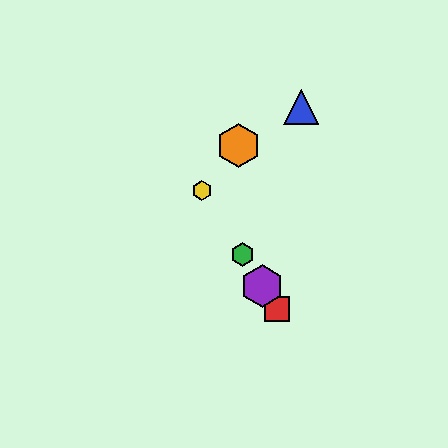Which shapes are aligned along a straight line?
The red square, the green hexagon, the yellow hexagon, the purple hexagon are aligned along a straight line.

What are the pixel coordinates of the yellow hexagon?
The yellow hexagon is at (202, 190).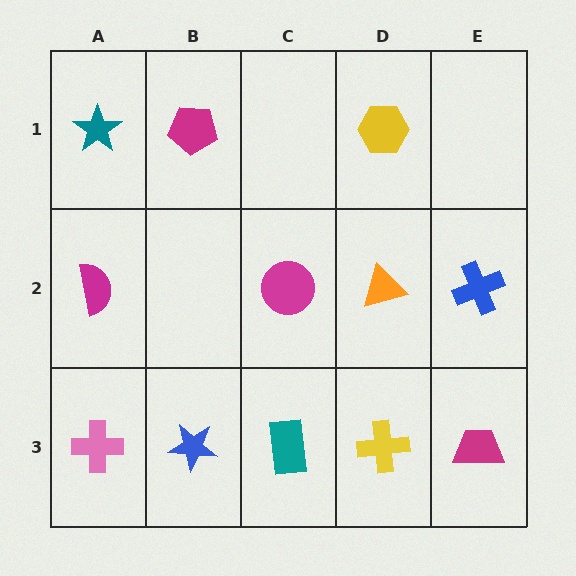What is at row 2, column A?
A magenta semicircle.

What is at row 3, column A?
A pink cross.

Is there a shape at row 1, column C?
No, that cell is empty.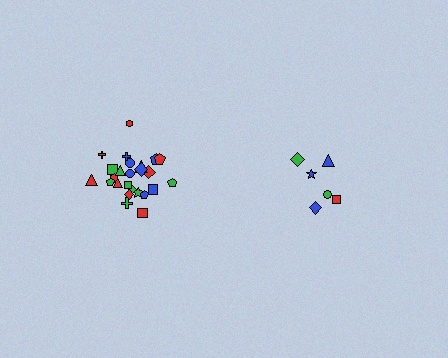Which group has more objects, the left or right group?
The left group.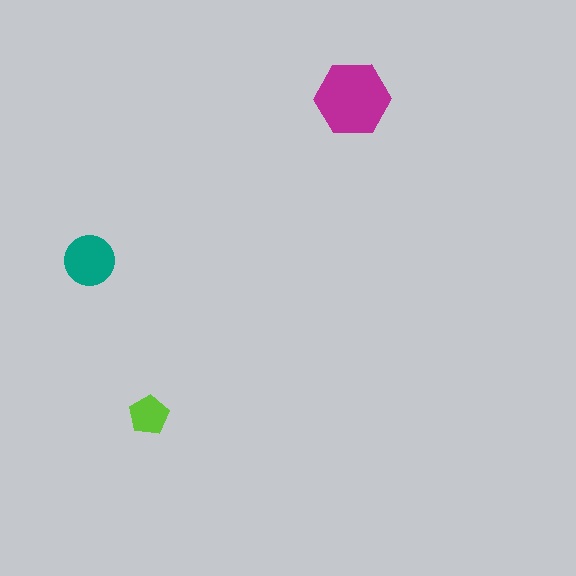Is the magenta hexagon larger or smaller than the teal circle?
Larger.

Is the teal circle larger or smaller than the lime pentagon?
Larger.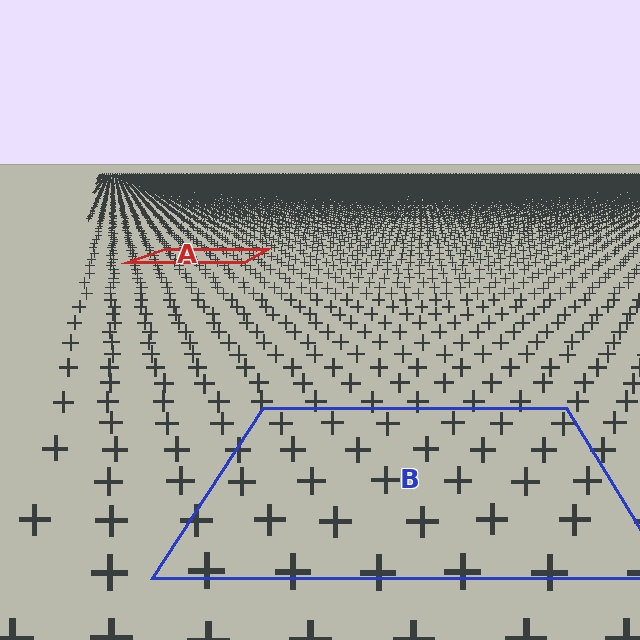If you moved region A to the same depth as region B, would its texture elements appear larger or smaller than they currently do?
They would appear larger. At a closer depth, the same texture elements are projected at a bigger on-screen size.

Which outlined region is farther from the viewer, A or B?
Region A is farther from the viewer — the texture elements inside it appear smaller and more densely packed.